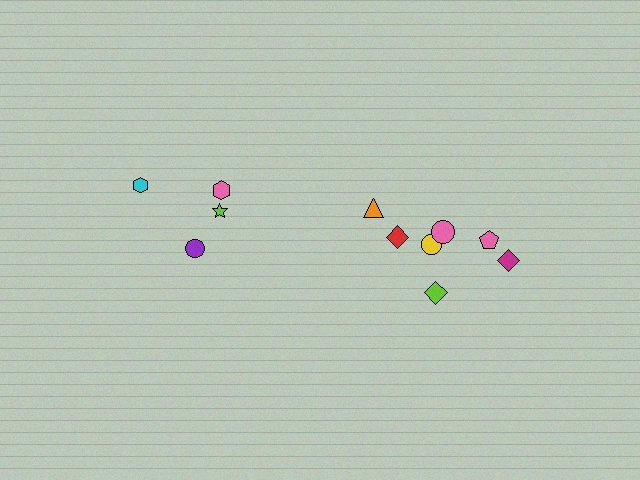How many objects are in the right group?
There are 7 objects.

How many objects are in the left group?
There are 4 objects.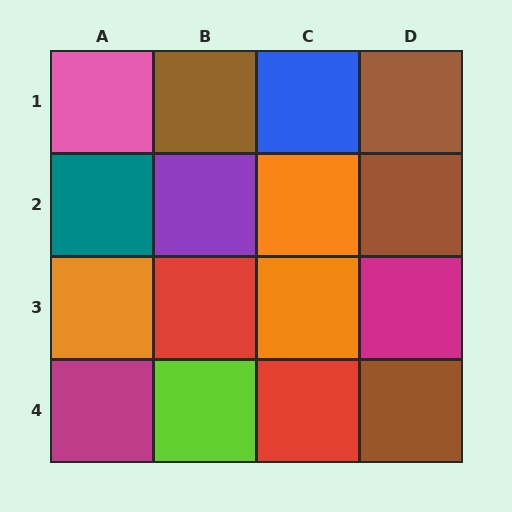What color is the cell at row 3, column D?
Magenta.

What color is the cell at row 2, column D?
Brown.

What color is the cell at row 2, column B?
Purple.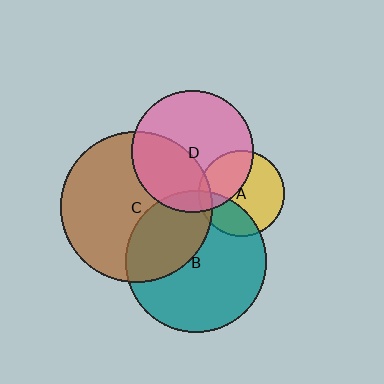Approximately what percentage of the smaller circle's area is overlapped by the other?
Approximately 10%.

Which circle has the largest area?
Circle C (brown).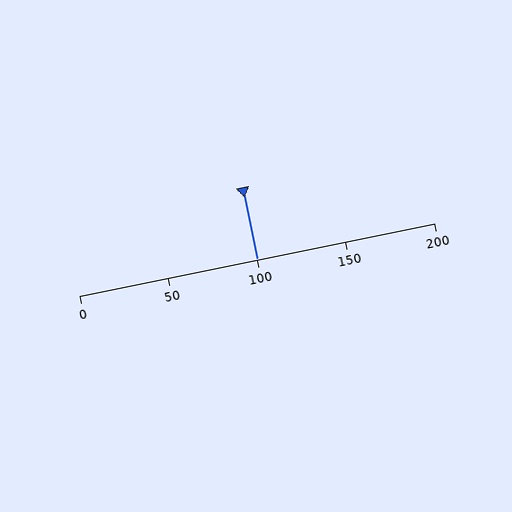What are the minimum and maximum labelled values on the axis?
The axis runs from 0 to 200.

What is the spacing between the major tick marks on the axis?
The major ticks are spaced 50 apart.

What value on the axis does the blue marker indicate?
The marker indicates approximately 100.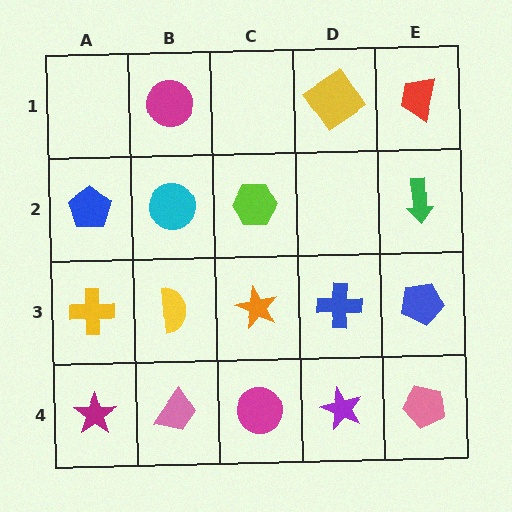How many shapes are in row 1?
3 shapes.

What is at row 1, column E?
A red trapezoid.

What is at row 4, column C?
A magenta circle.